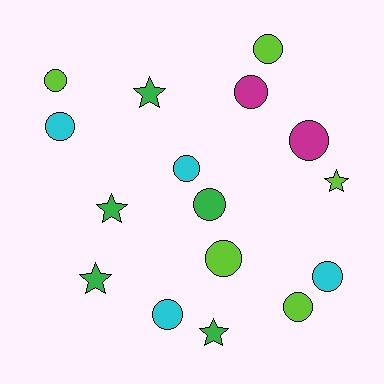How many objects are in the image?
There are 16 objects.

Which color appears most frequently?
Green, with 5 objects.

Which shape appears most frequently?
Circle, with 11 objects.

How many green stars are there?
There are 4 green stars.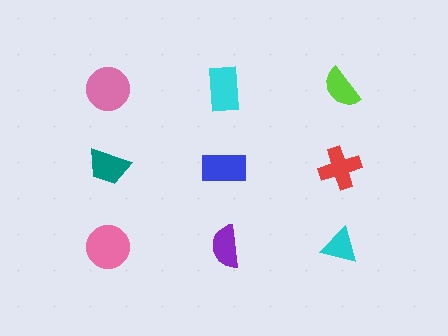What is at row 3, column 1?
A pink circle.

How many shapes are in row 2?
3 shapes.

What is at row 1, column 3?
A lime semicircle.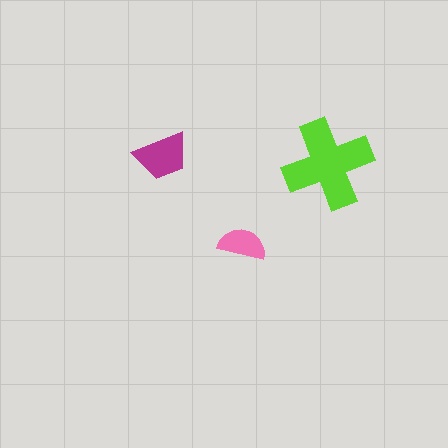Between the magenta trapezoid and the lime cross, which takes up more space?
The lime cross.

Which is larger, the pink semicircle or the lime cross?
The lime cross.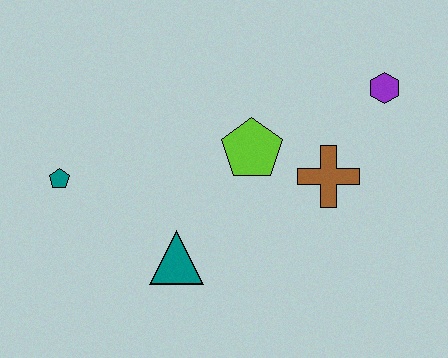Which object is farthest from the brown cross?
The teal pentagon is farthest from the brown cross.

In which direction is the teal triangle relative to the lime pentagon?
The teal triangle is below the lime pentagon.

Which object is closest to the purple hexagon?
The brown cross is closest to the purple hexagon.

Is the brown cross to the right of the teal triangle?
Yes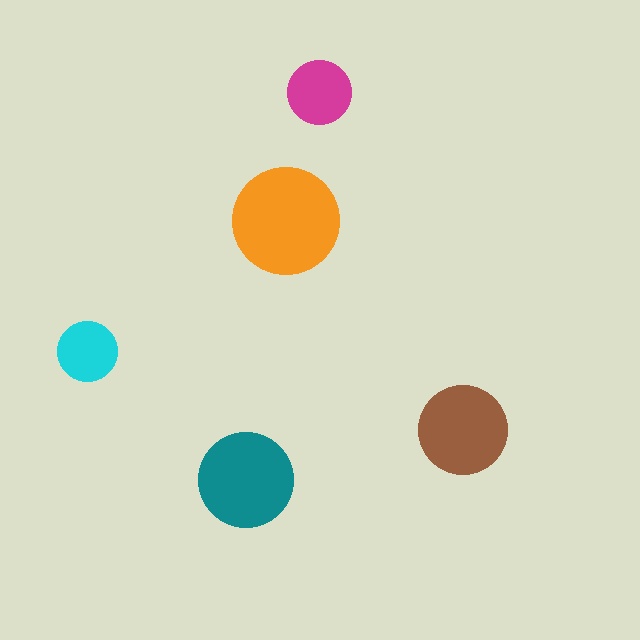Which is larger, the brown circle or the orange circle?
The orange one.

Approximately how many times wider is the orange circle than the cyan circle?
About 2 times wider.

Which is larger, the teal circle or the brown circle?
The teal one.